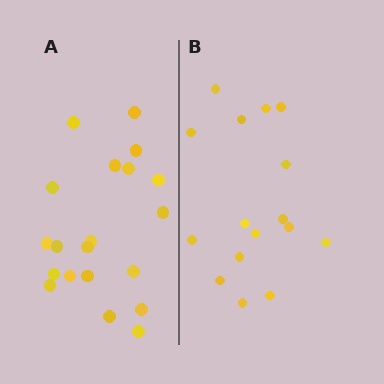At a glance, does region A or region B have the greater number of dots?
Region A (the left region) has more dots.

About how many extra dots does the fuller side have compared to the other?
Region A has about 4 more dots than region B.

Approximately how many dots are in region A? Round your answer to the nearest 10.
About 20 dots.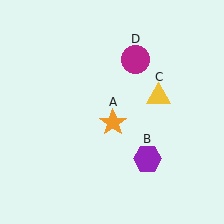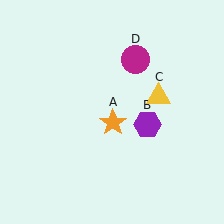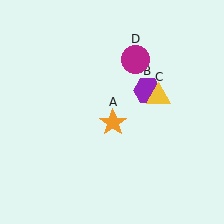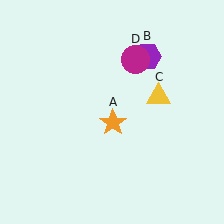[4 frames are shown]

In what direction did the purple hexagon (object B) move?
The purple hexagon (object B) moved up.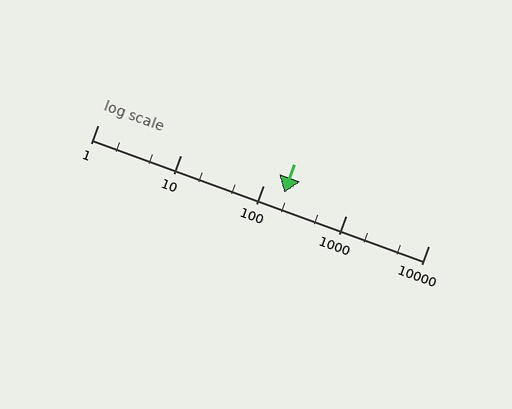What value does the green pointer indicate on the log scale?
The pointer indicates approximately 180.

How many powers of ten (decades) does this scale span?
The scale spans 4 decades, from 1 to 10000.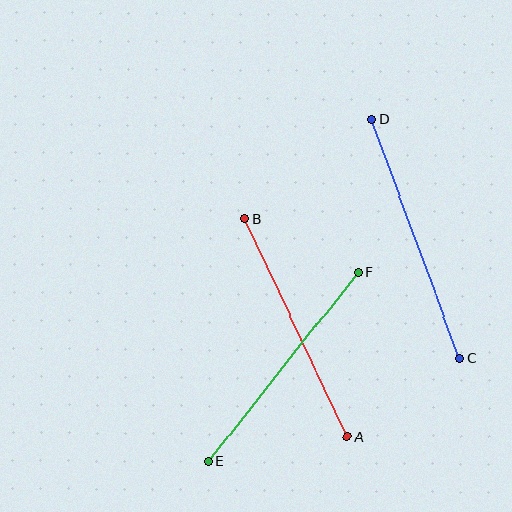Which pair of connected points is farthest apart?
Points C and D are farthest apart.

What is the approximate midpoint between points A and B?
The midpoint is at approximately (296, 328) pixels.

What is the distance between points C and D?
The distance is approximately 255 pixels.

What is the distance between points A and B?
The distance is approximately 240 pixels.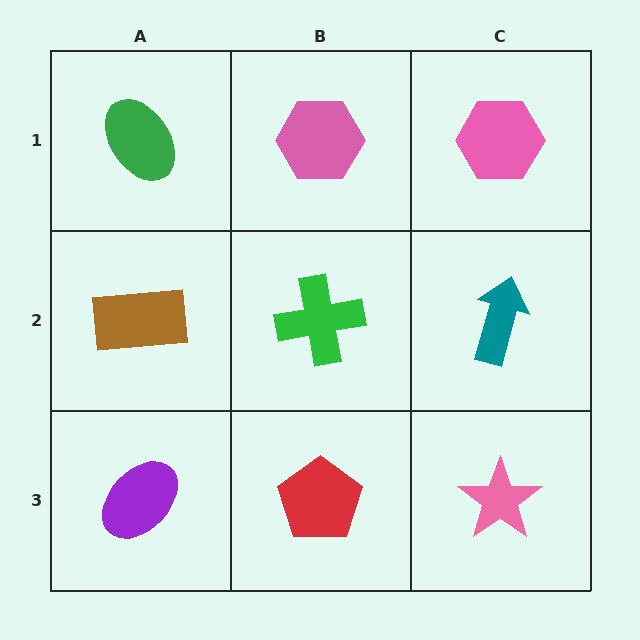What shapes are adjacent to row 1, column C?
A teal arrow (row 2, column C), a pink hexagon (row 1, column B).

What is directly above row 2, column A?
A green ellipse.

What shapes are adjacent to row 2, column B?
A pink hexagon (row 1, column B), a red pentagon (row 3, column B), a brown rectangle (row 2, column A), a teal arrow (row 2, column C).